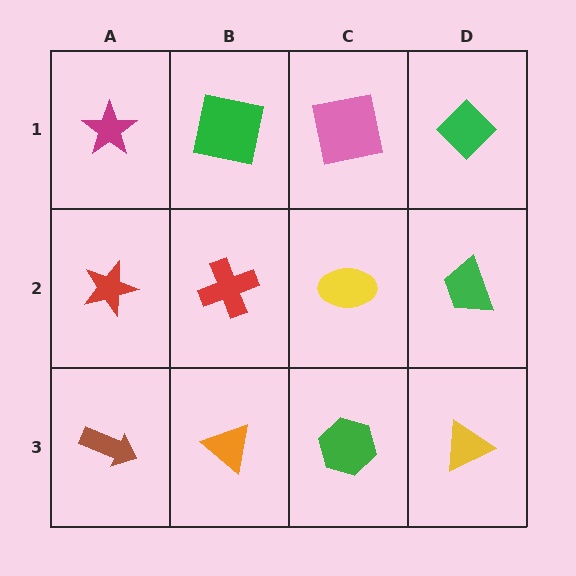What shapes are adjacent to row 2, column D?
A green diamond (row 1, column D), a yellow triangle (row 3, column D), a yellow ellipse (row 2, column C).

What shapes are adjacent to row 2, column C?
A pink square (row 1, column C), a green hexagon (row 3, column C), a red cross (row 2, column B), a green trapezoid (row 2, column D).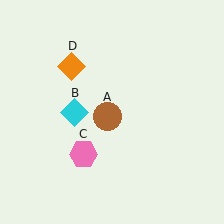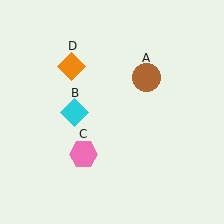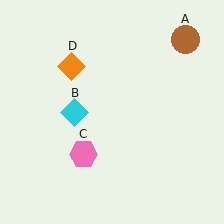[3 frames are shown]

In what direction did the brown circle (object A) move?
The brown circle (object A) moved up and to the right.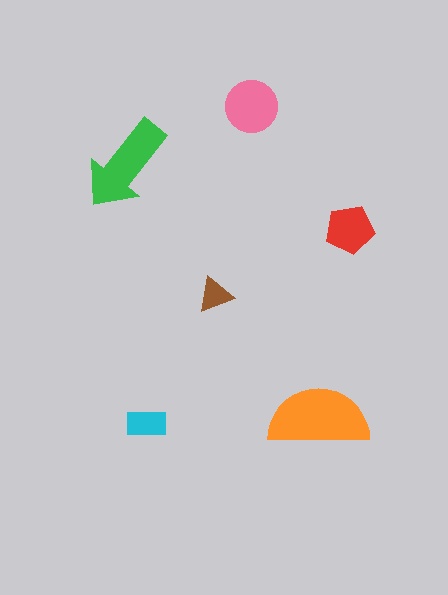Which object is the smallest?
The brown triangle.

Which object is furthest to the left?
The green arrow is leftmost.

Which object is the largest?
The orange semicircle.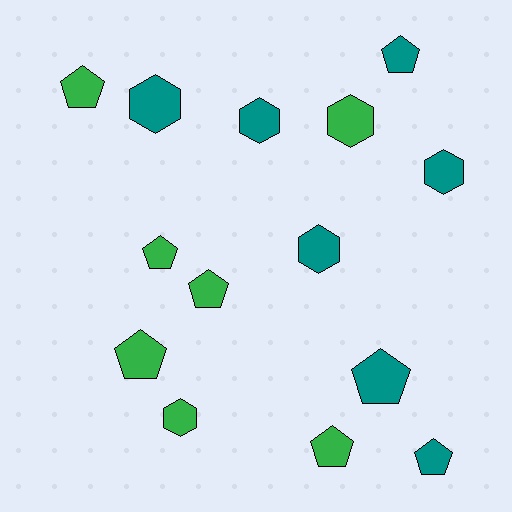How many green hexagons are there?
There are 2 green hexagons.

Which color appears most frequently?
Teal, with 7 objects.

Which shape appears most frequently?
Pentagon, with 8 objects.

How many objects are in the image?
There are 14 objects.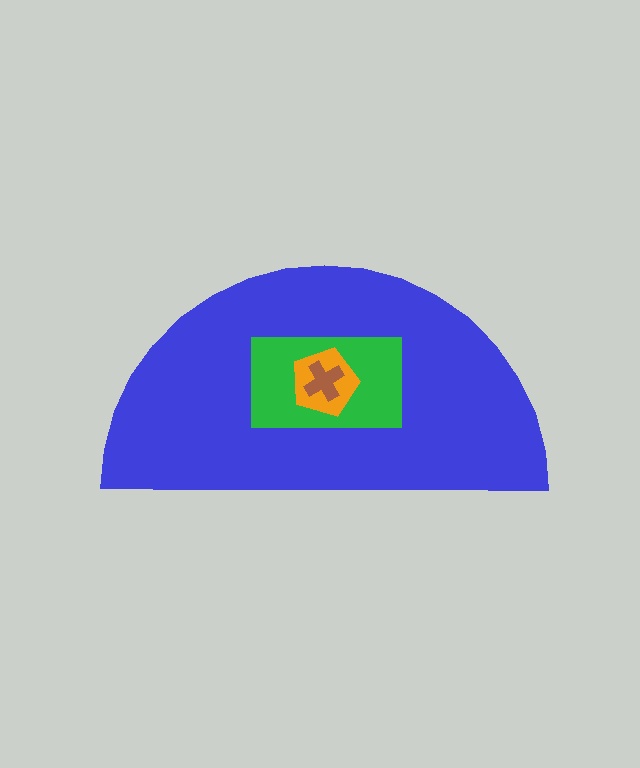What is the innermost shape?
The brown cross.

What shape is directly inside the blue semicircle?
The green rectangle.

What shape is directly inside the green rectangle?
The orange pentagon.